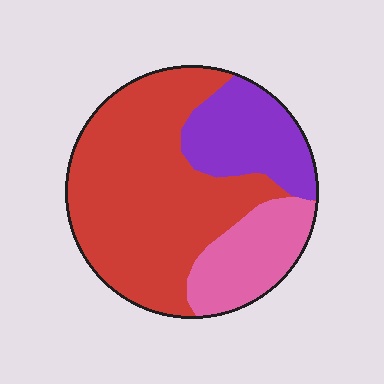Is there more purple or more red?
Red.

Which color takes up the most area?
Red, at roughly 60%.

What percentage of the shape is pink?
Pink covers around 20% of the shape.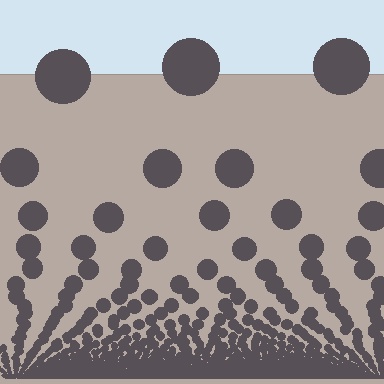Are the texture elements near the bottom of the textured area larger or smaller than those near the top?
Smaller. The gradient is inverted — elements near the bottom are smaller and denser.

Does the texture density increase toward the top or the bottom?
Density increases toward the bottom.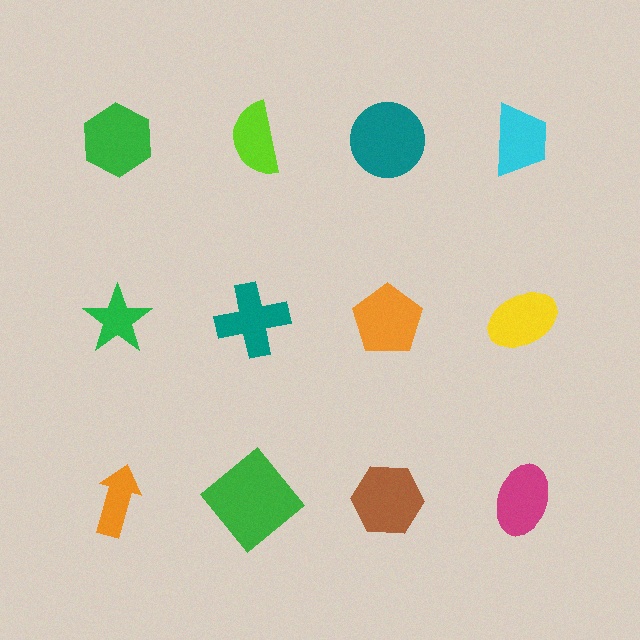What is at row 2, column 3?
An orange pentagon.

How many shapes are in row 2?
4 shapes.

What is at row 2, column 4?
A yellow ellipse.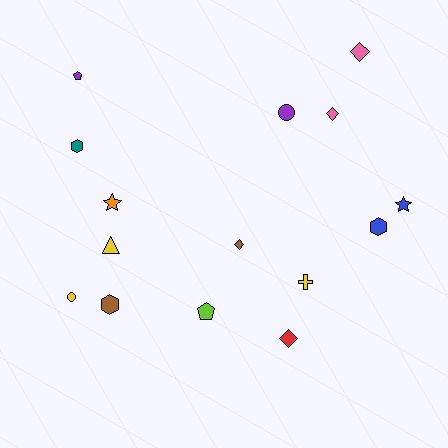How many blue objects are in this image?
There are 2 blue objects.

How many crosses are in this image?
There is 1 cross.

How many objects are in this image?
There are 15 objects.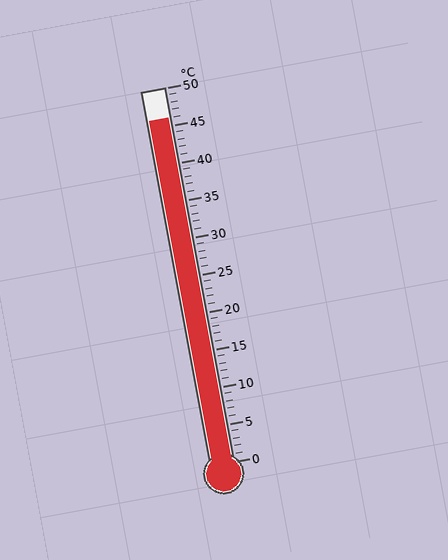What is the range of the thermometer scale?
The thermometer scale ranges from 0°C to 50°C.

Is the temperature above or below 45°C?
The temperature is above 45°C.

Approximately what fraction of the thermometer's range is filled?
The thermometer is filled to approximately 90% of its range.